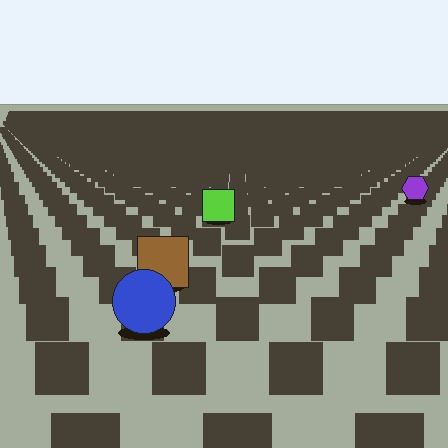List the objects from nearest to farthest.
From nearest to farthest: the blue circle, the brown square, the lime square, the purple hexagon.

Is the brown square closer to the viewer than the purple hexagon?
Yes. The brown square is closer — you can tell from the texture gradient: the ground texture is coarser near it.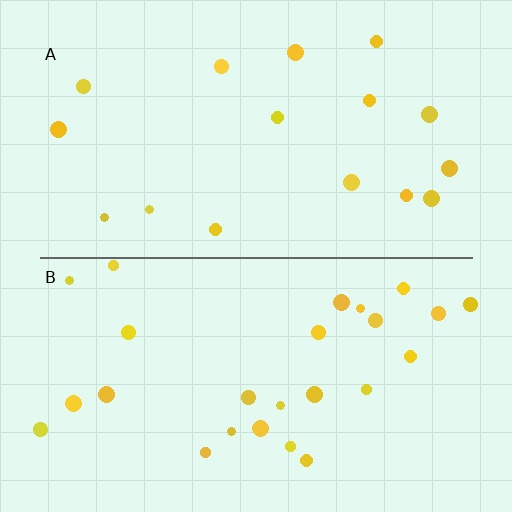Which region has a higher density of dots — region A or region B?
B (the bottom).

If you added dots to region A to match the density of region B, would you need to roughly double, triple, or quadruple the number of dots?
Approximately double.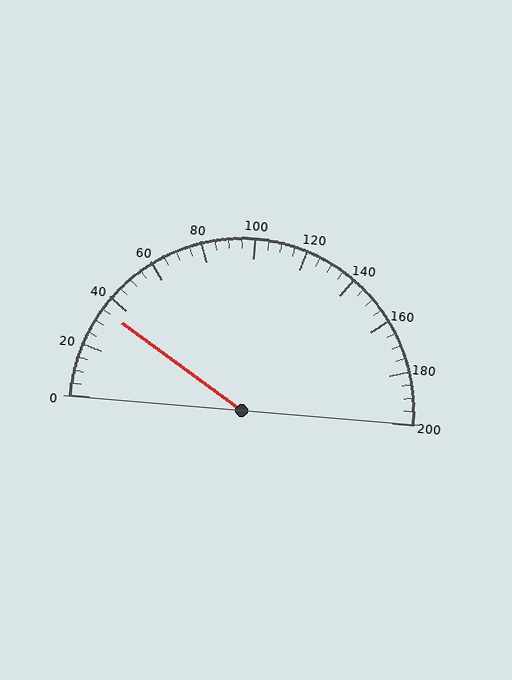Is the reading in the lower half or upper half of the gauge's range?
The reading is in the lower half of the range (0 to 200).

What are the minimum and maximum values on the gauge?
The gauge ranges from 0 to 200.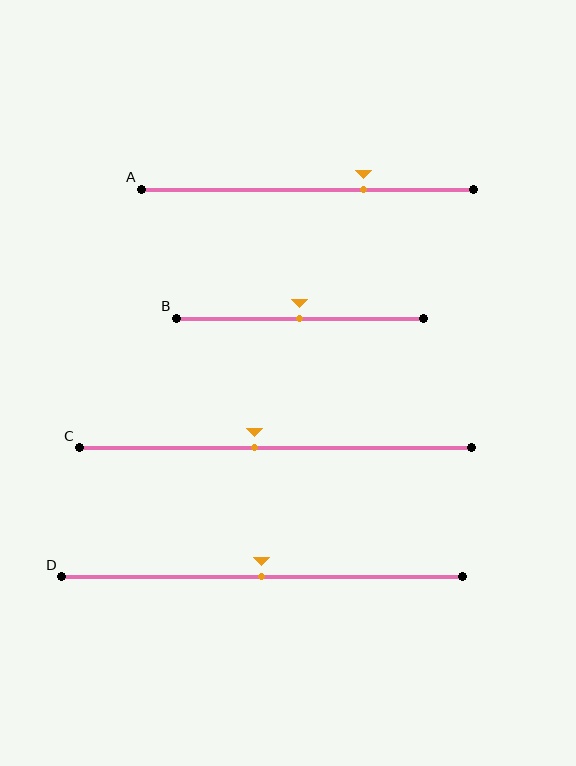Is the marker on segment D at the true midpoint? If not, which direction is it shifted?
Yes, the marker on segment D is at the true midpoint.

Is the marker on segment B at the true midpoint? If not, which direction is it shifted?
Yes, the marker on segment B is at the true midpoint.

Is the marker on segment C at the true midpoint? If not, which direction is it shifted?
No, the marker on segment C is shifted to the left by about 5% of the segment length.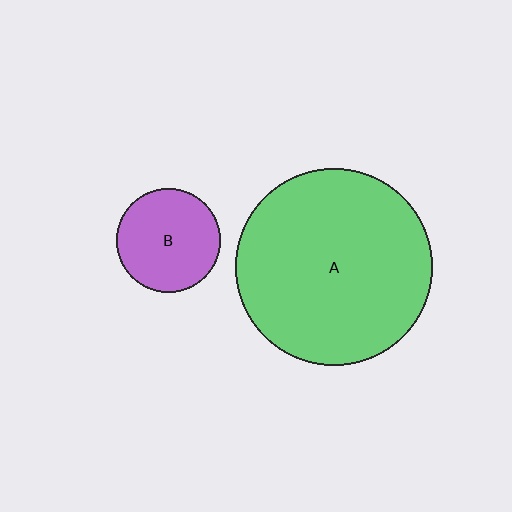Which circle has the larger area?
Circle A (green).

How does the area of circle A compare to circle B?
Approximately 3.6 times.